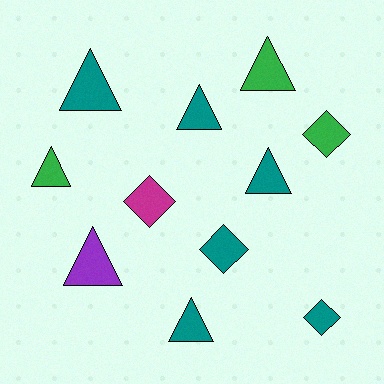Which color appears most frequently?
Teal, with 6 objects.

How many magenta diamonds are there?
There is 1 magenta diamond.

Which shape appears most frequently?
Triangle, with 7 objects.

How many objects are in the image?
There are 11 objects.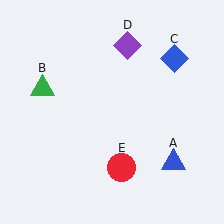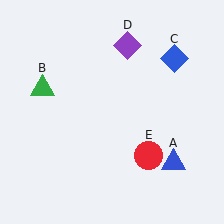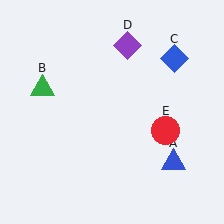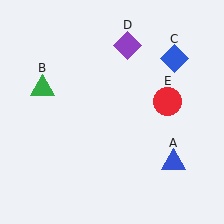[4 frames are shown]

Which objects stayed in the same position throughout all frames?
Blue triangle (object A) and green triangle (object B) and blue diamond (object C) and purple diamond (object D) remained stationary.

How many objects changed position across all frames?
1 object changed position: red circle (object E).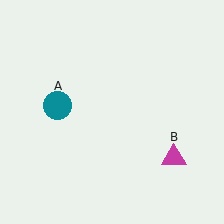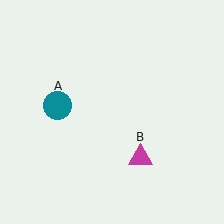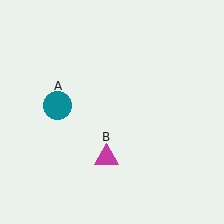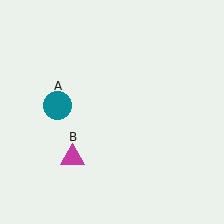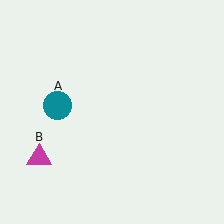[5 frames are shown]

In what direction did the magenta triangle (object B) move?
The magenta triangle (object B) moved left.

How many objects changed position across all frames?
1 object changed position: magenta triangle (object B).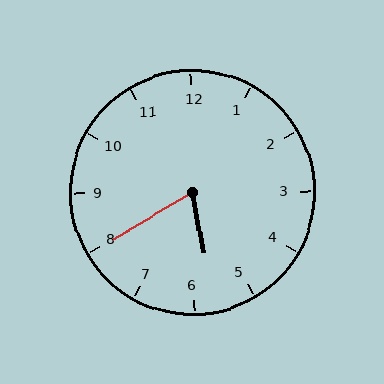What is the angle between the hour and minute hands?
Approximately 70 degrees.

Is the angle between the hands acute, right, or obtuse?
It is acute.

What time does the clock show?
5:40.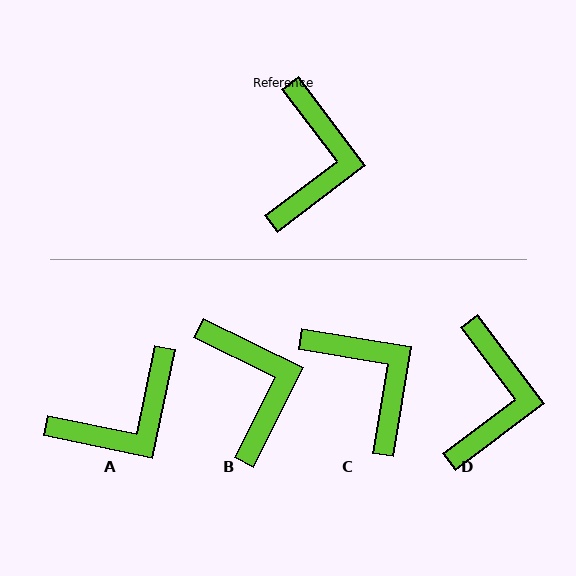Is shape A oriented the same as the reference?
No, it is off by about 49 degrees.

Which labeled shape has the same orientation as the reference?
D.